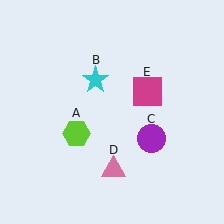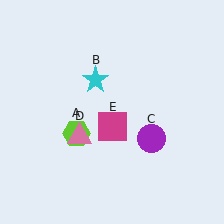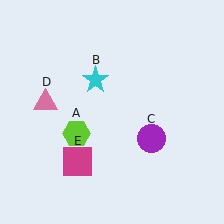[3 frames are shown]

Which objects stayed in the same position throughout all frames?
Lime hexagon (object A) and cyan star (object B) and purple circle (object C) remained stationary.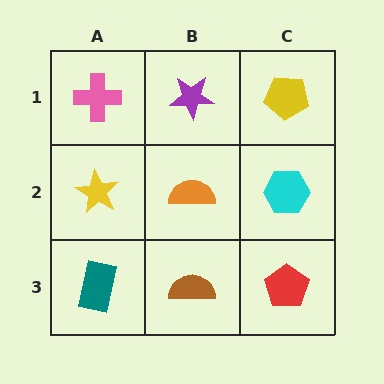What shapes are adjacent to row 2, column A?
A pink cross (row 1, column A), a teal rectangle (row 3, column A), an orange semicircle (row 2, column B).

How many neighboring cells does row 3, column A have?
2.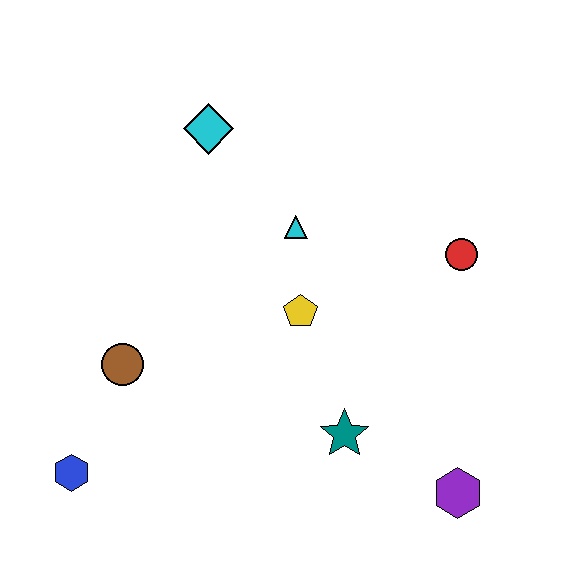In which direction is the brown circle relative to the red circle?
The brown circle is to the left of the red circle.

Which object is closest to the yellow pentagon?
The cyan triangle is closest to the yellow pentagon.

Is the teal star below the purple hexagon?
No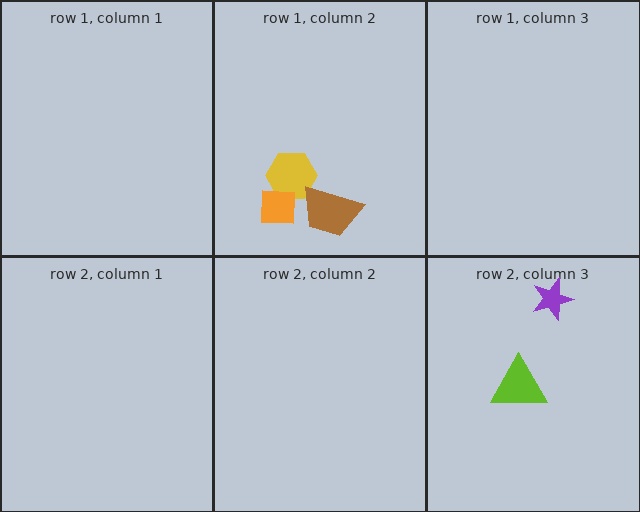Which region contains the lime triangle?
The row 2, column 3 region.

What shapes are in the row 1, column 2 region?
The yellow hexagon, the brown trapezoid, the orange square.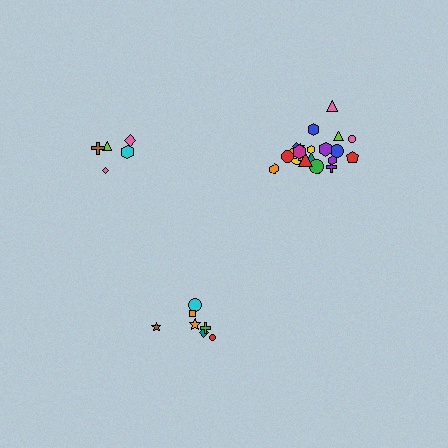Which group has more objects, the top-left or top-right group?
The top-right group.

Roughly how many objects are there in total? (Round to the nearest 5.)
Roughly 35 objects in total.